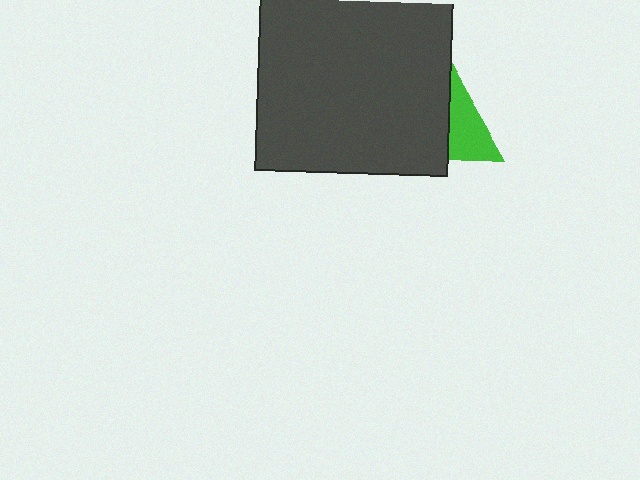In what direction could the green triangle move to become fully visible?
The green triangle could move right. That would shift it out from behind the dark gray square entirely.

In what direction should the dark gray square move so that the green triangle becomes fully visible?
The dark gray square should move left. That is the shortest direction to clear the overlap and leave the green triangle fully visible.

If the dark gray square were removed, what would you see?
You would see the complete green triangle.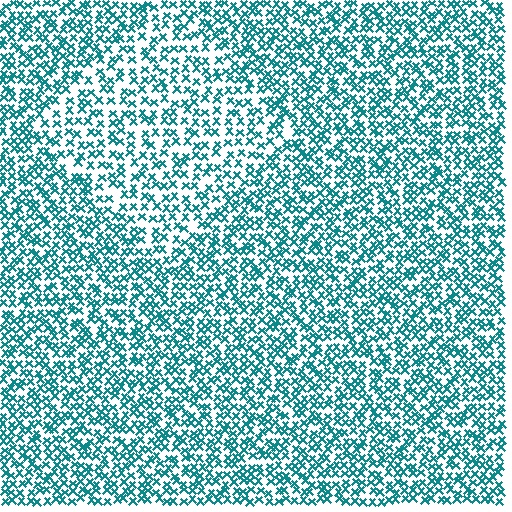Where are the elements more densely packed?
The elements are more densely packed outside the diamond boundary.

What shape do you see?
I see a diamond.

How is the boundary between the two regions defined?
The boundary is defined by a change in element density (approximately 1.5x ratio). All elements are the same color, size, and shape.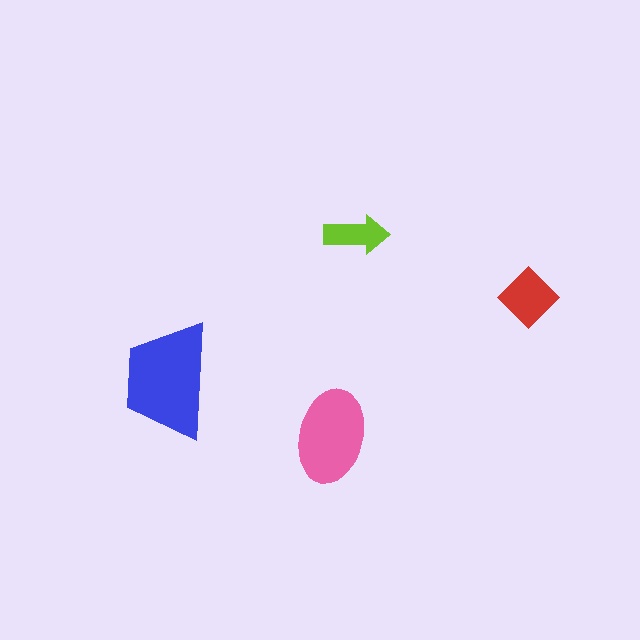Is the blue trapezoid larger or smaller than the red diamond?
Larger.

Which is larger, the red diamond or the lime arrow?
The red diamond.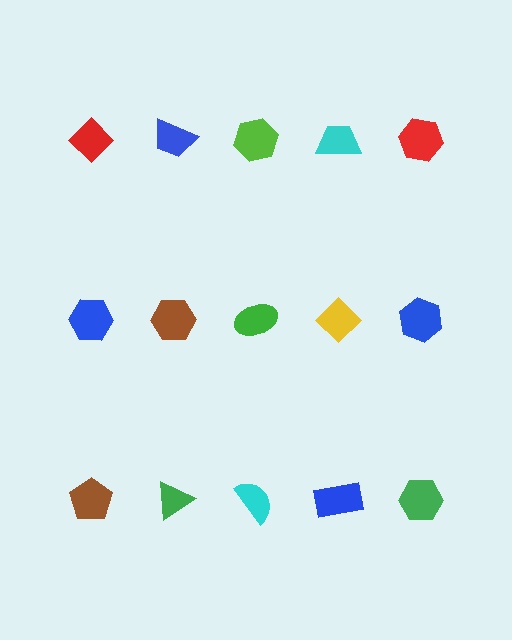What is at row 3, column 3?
A cyan semicircle.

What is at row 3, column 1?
A brown pentagon.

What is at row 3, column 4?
A blue rectangle.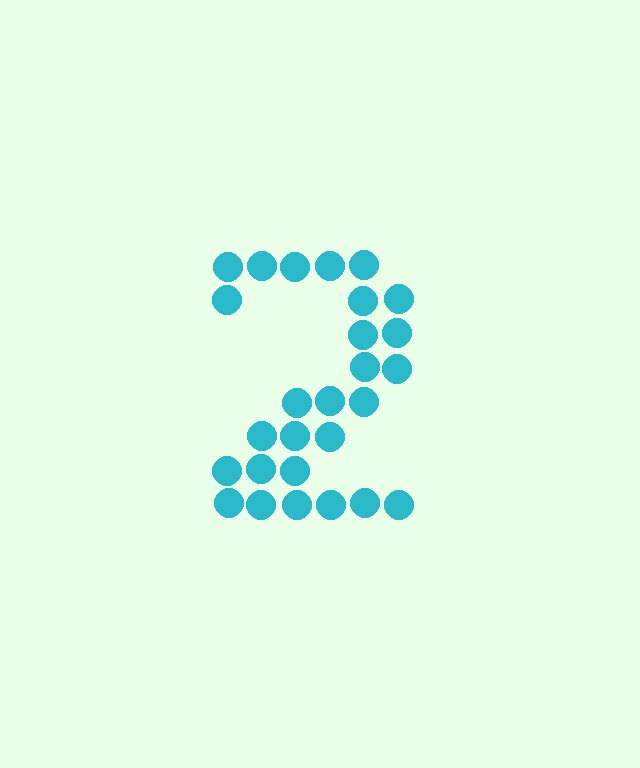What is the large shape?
The large shape is the digit 2.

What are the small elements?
The small elements are circles.